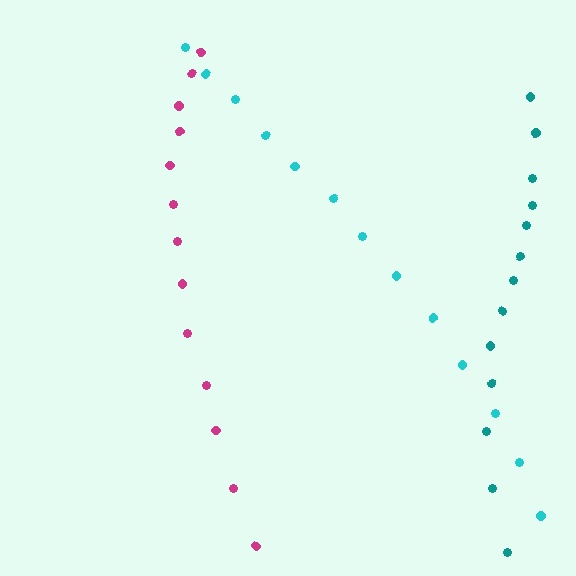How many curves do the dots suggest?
There are 3 distinct paths.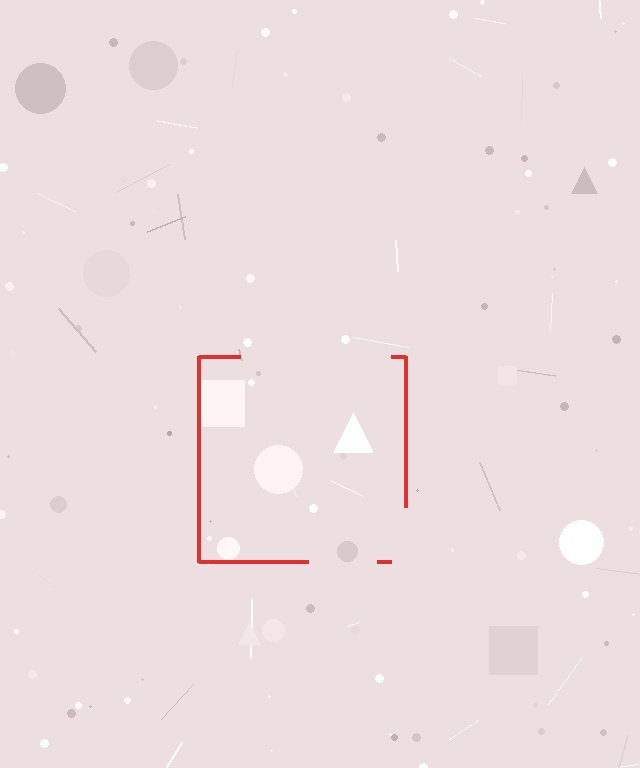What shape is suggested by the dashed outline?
The dashed outline suggests a square.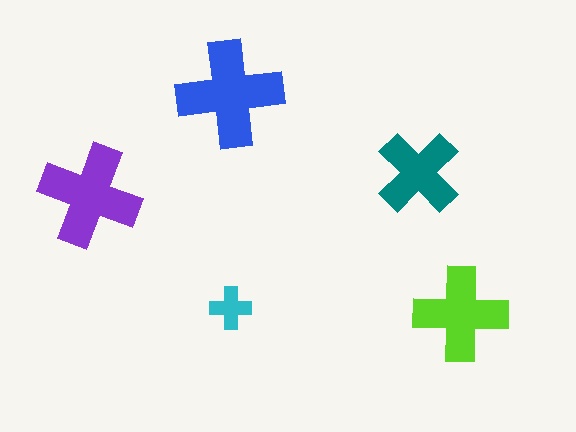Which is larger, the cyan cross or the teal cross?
The teal one.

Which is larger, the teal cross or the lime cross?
The lime one.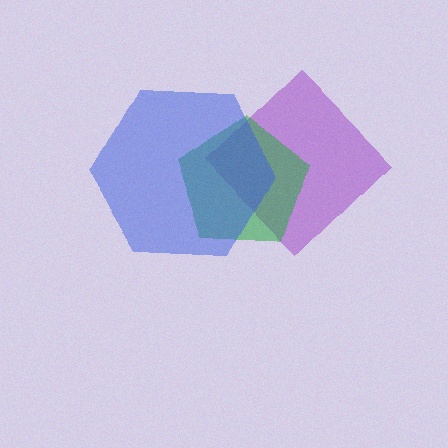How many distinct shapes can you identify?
There are 3 distinct shapes: a purple diamond, a green pentagon, a blue hexagon.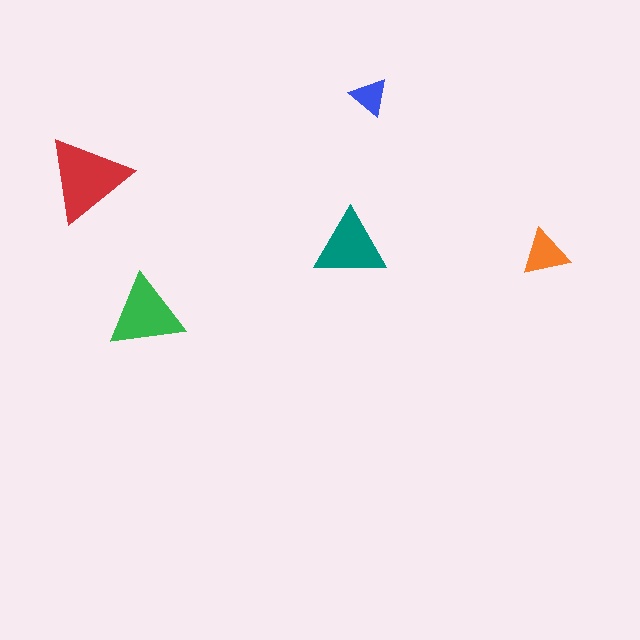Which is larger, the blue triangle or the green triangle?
The green one.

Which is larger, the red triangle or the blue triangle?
The red one.